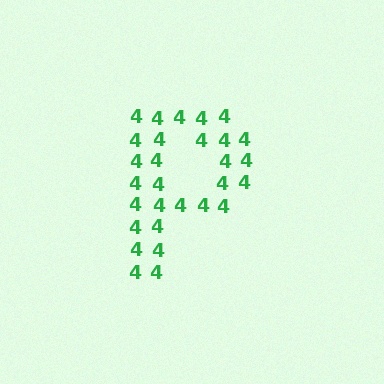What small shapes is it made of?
It is made of small digit 4's.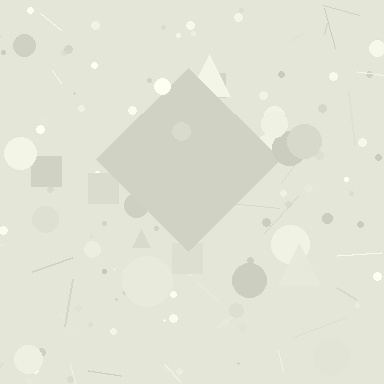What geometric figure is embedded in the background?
A diamond is embedded in the background.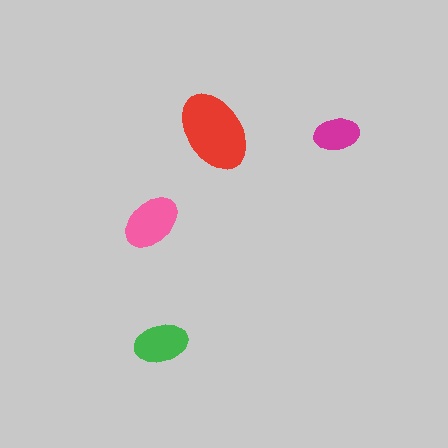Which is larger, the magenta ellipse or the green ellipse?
The green one.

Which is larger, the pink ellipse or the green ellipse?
The pink one.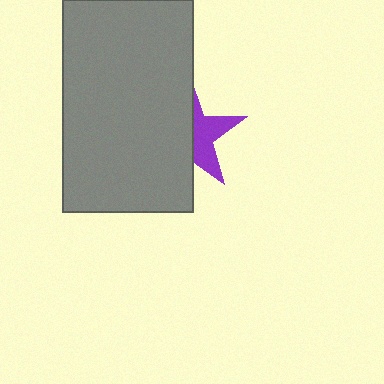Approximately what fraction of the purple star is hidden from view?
Roughly 57% of the purple star is hidden behind the gray rectangle.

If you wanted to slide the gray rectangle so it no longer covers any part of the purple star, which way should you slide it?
Slide it left — that is the most direct way to separate the two shapes.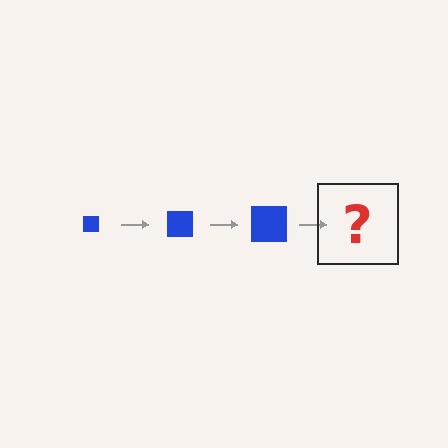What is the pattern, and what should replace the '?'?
The pattern is that the square gets progressively larger each step. The '?' should be a blue square, larger than the previous one.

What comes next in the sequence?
The next element should be a blue square, larger than the previous one.